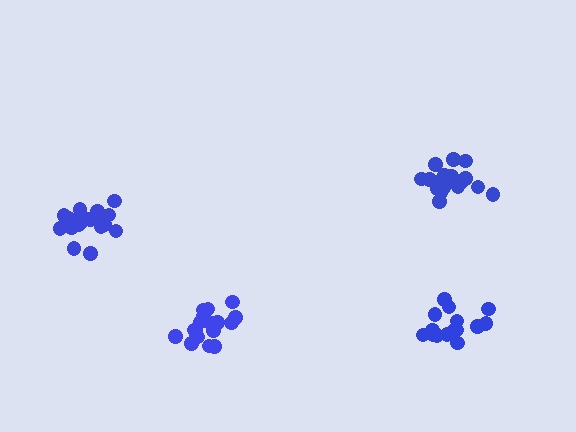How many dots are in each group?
Group 1: 18 dots, Group 2: 15 dots, Group 3: 19 dots, Group 4: 17 dots (69 total).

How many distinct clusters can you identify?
There are 4 distinct clusters.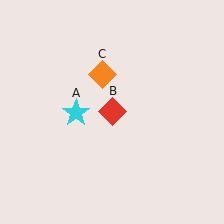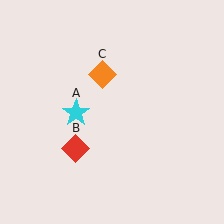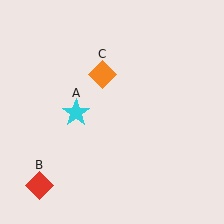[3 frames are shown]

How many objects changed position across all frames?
1 object changed position: red diamond (object B).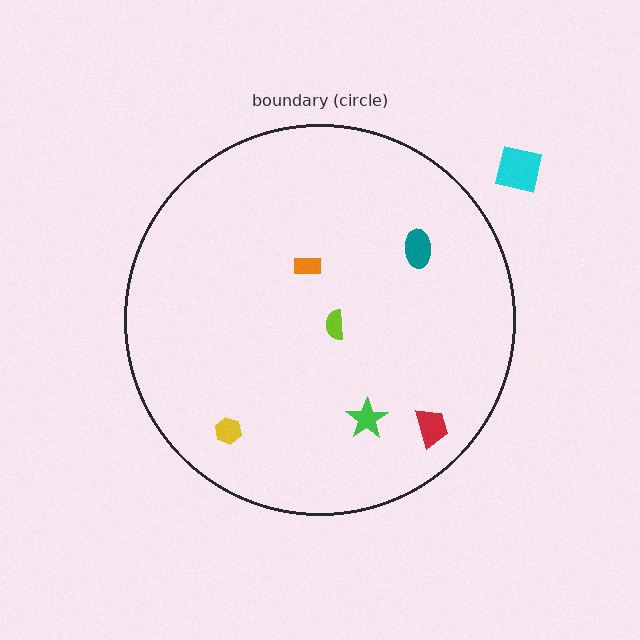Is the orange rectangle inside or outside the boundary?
Inside.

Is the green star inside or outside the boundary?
Inside.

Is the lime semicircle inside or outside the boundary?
Inside.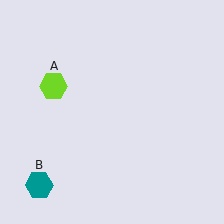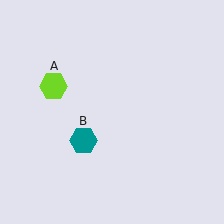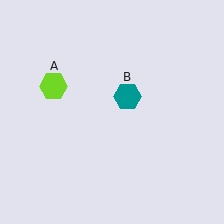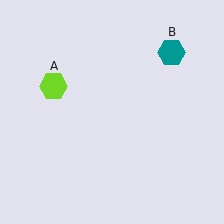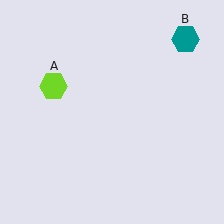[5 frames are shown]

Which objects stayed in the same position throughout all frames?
Lime hexagon (object A) remained stationary.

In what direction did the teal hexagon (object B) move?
The teal hexagon (object B) moved up and to the right.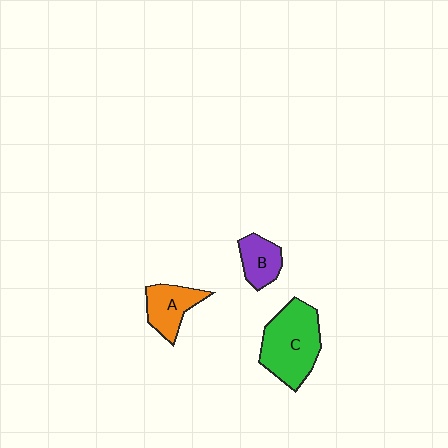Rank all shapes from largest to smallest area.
From largest to smallest: C (green), A (orange), B (purple).